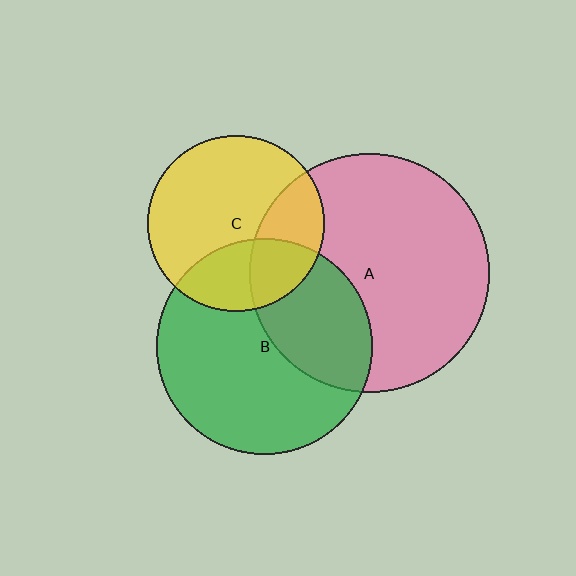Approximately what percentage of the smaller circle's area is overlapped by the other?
Approximately 30%.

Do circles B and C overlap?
Yes.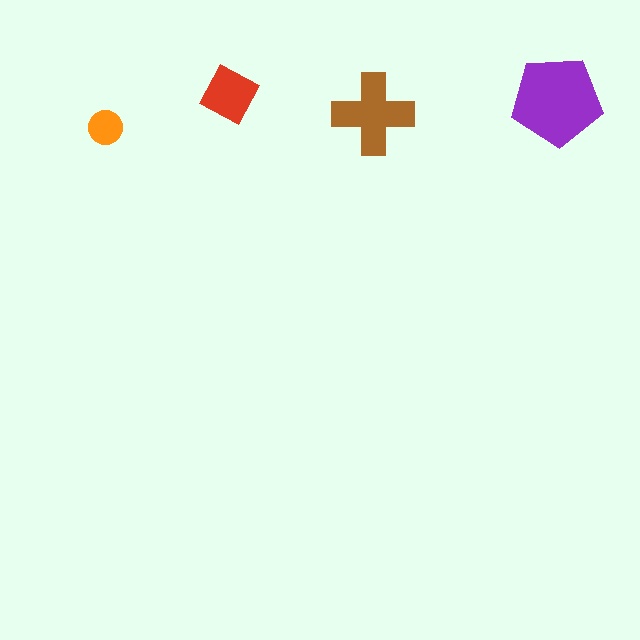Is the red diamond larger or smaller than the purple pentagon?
Smaller.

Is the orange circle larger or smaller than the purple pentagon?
Smaller.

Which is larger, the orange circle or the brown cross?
The brown cross.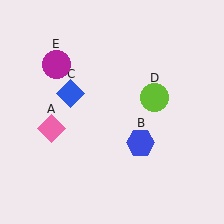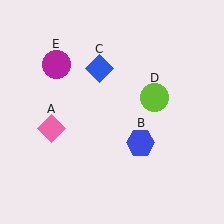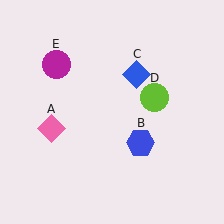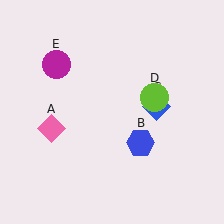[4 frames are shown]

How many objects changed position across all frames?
1 object changed position: blue diamond (object C).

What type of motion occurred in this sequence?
The blue diamond (object C) rotated clockwise around the center of the scene.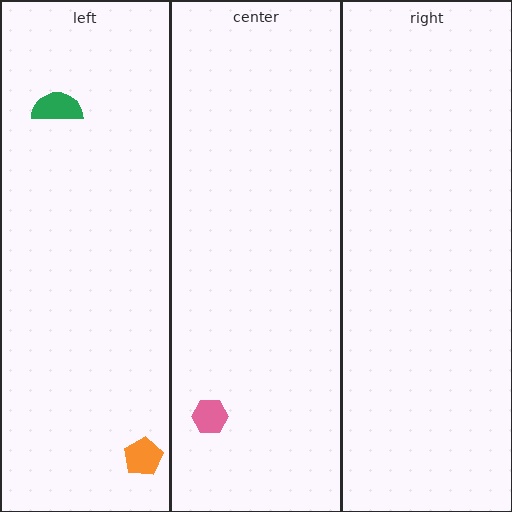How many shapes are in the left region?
2.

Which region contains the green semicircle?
The left region.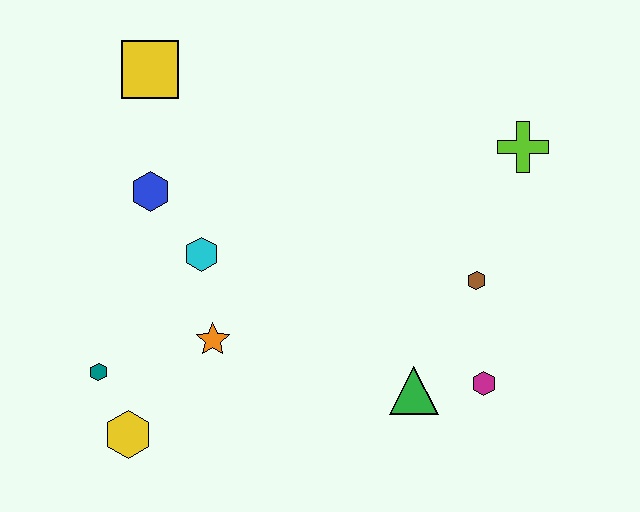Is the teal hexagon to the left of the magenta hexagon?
Yes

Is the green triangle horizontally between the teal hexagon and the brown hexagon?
Yes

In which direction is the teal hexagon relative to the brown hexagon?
The teal hexagon is to the left of the brown hexagon.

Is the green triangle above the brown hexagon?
No